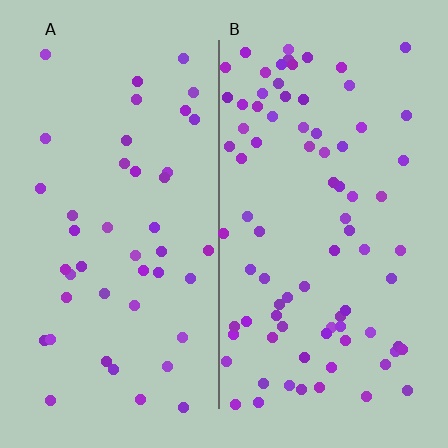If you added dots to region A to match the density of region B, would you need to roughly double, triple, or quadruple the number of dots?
Approximately double.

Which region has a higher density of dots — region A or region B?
B (the right).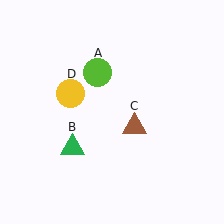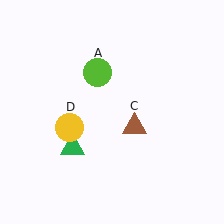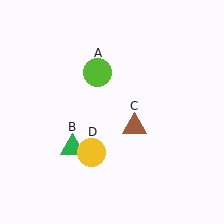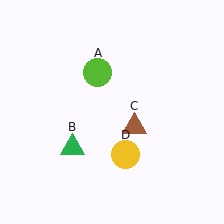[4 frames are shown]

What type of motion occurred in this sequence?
The yellow circle (object D) rotated counterclockwise around the center of the scene.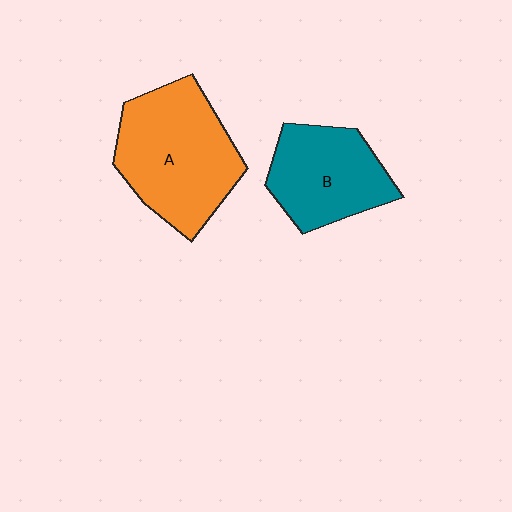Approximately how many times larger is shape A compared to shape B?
Approximately 1.4 times.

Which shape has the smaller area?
Shape B (teal).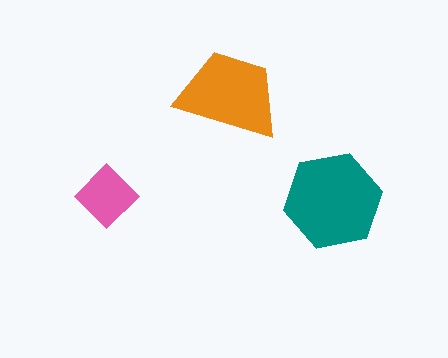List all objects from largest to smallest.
The teal hexagon, the orange trapezoid, the pink diamond.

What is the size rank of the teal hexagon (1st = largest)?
1st.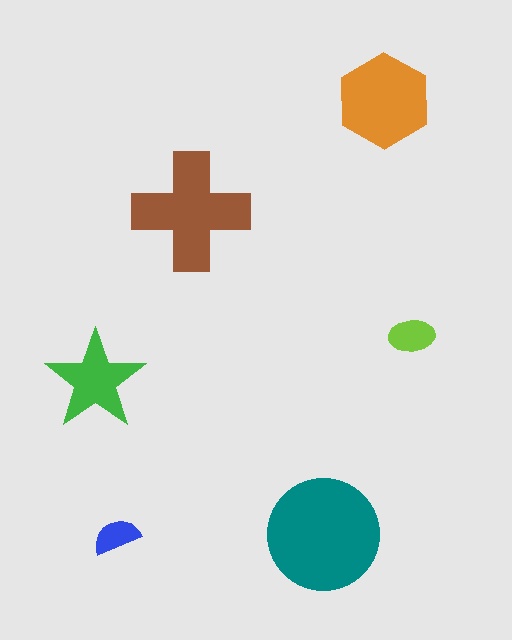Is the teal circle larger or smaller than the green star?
Larger.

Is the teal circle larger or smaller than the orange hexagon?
Larger.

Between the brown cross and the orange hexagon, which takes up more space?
The brown cross.